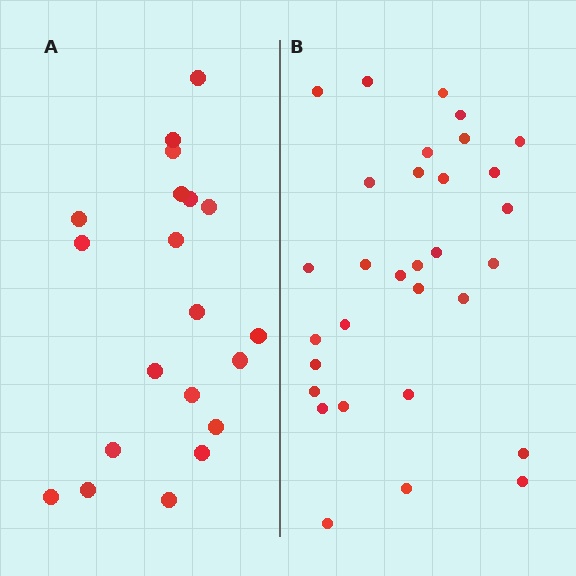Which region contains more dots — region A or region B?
Region B (the right region) has more dots.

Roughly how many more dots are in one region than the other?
Region B has roughly 12 or so more dots than region A.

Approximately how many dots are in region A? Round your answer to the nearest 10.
About 20 dots.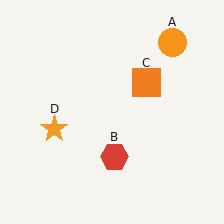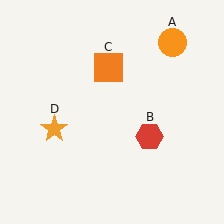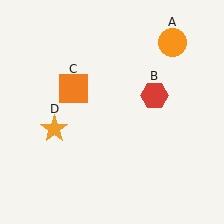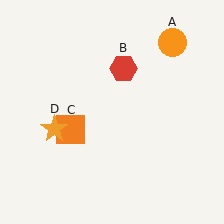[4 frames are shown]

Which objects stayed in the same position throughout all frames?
Orange circle (object A) and orange star (object D) remained stationary.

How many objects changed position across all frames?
2 objects changed position: red hexagon (object B), orange square (object C).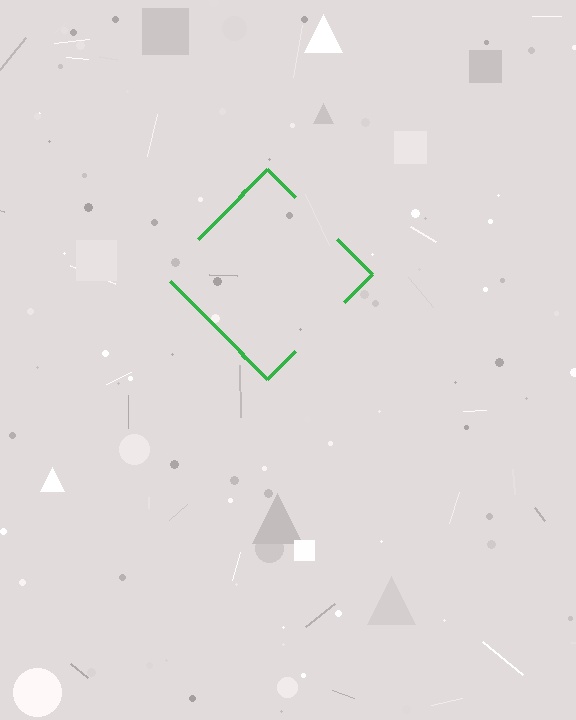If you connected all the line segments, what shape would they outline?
They would outline a diamond.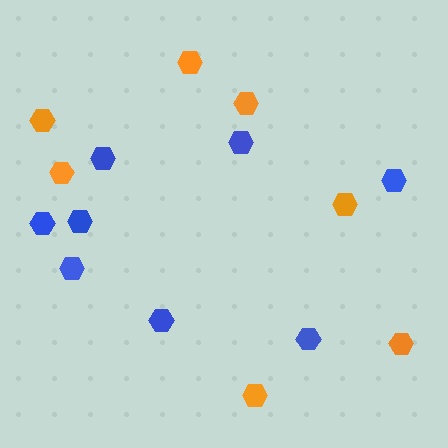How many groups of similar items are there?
There are 2 groups: one group of blue hexagons (8) and one group of orange hexagons (7).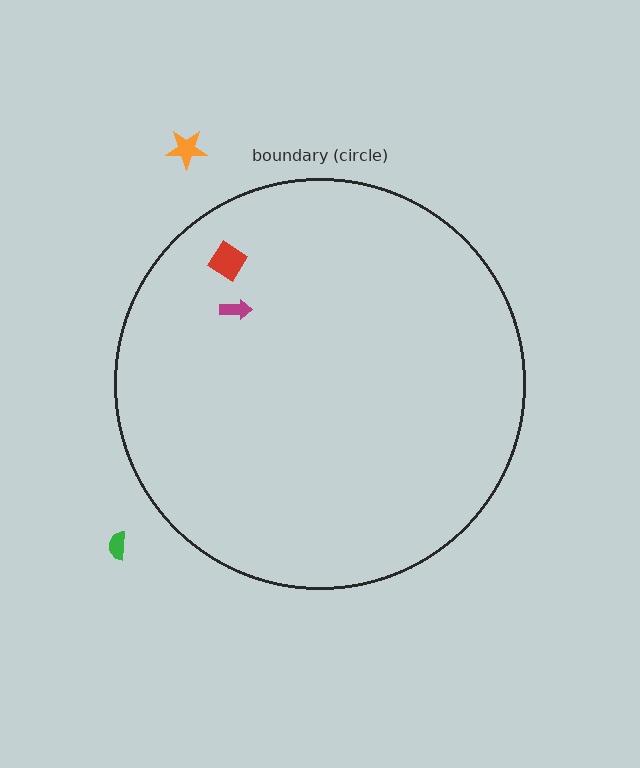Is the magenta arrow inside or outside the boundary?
Inside.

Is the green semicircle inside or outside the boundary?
Outside.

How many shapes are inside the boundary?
2 inside, 2 outside.